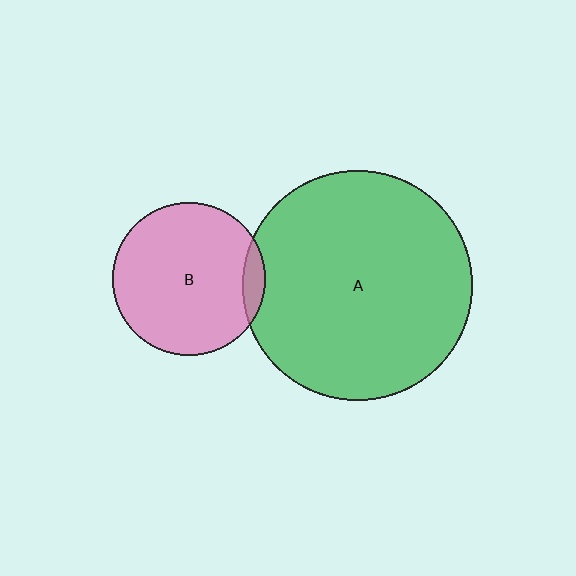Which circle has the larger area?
Circle A (green).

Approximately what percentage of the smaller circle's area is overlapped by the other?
Approximately 10%.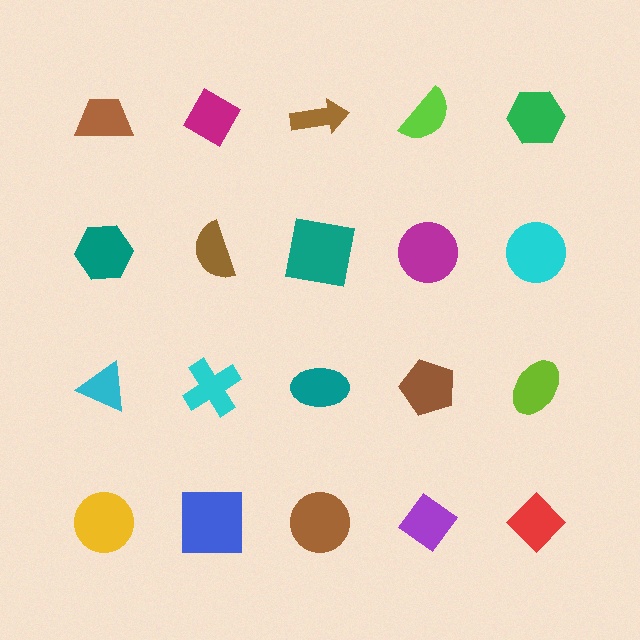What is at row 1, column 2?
A magenta diamond.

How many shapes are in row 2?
5 shapes.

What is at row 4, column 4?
A purple diamond.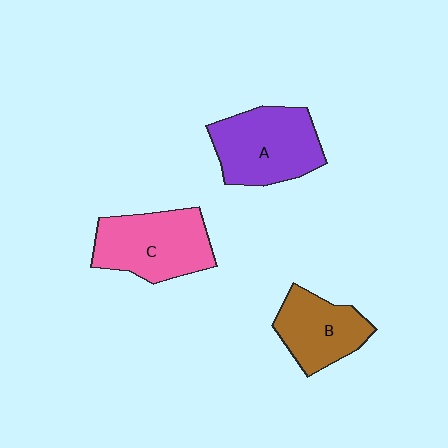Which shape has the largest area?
Shape A (purple).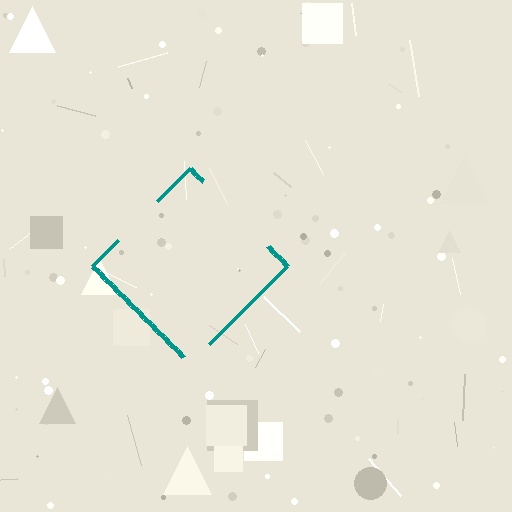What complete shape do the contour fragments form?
The contour fragments form a diamond.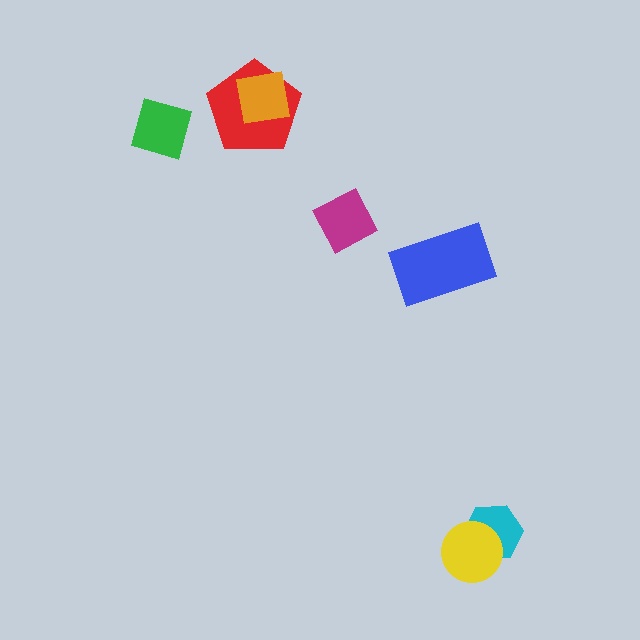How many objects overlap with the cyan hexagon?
1 object overlaps with the cyan hexagon.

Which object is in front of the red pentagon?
The orange square is in front of the red pentagon.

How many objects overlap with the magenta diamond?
0 objects overlap with the magenta diamond.